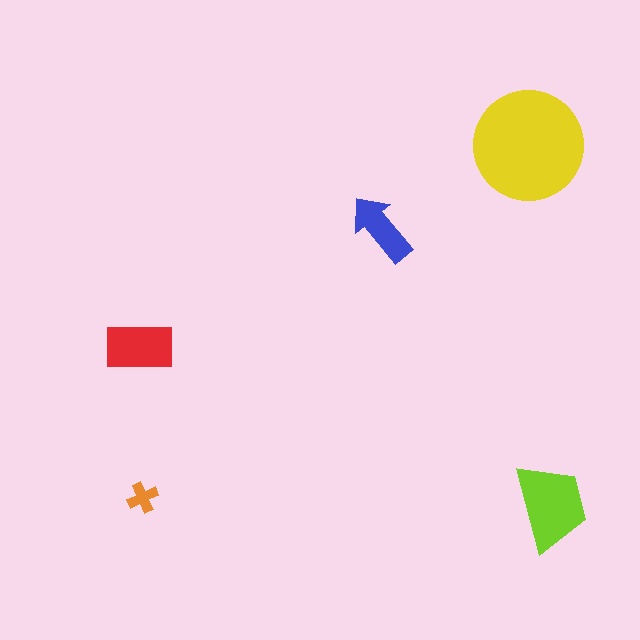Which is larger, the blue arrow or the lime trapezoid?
The lime trapezoid.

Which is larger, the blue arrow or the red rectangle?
The red rectangle.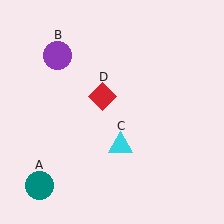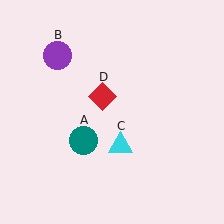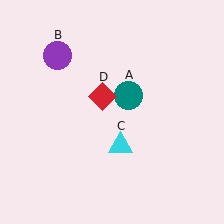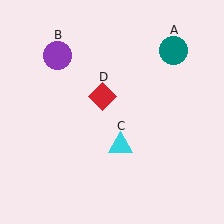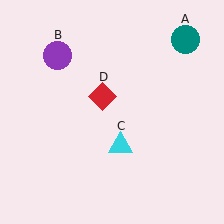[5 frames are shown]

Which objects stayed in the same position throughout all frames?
Purple circle (object B) and cyan triangle (object C) and red diamond (object D) remained stationary.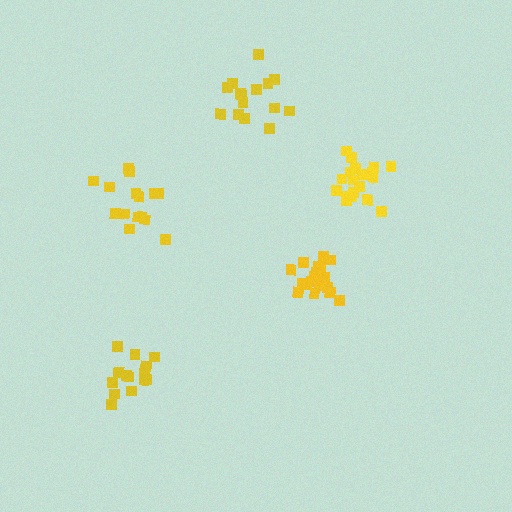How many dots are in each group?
Group 1: 15 dots, Group 2: 15 dots, Group 3: 19 dots, Group 4: 20 dots, Group 5: 14 dots (83 total).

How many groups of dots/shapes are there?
There are 5 groups.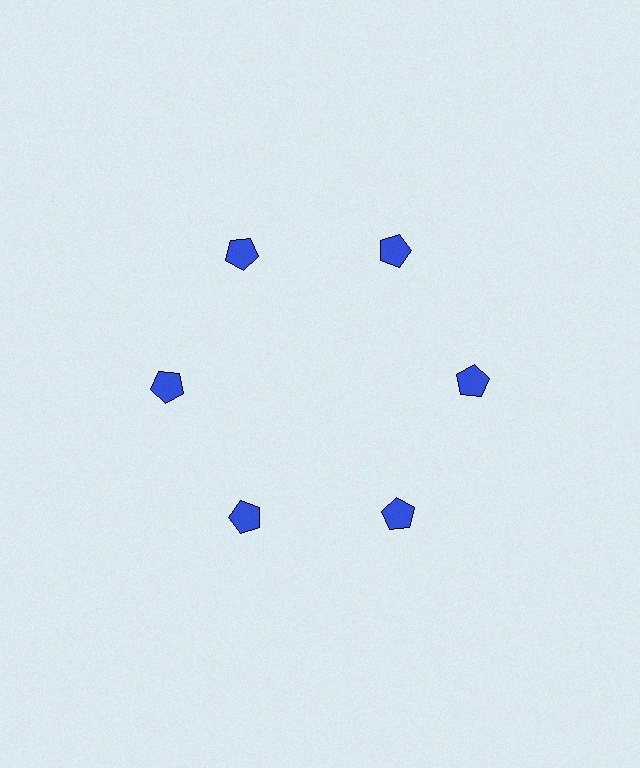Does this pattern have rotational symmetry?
Yes, this pattern has 6-fold rotational symmetry. It looks the same after rotating 60 degrees around the center.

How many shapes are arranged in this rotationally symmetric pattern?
There are 6 shapes, arranged in 6 groups of 1.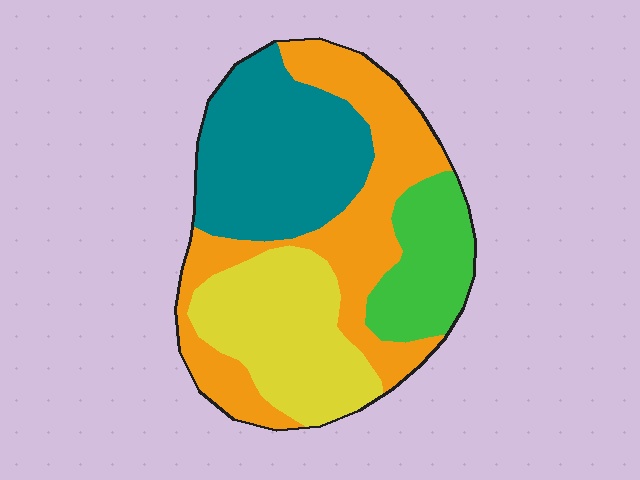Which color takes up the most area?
Orange, at roughly 35%.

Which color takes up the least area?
Green, at roughly 15%.